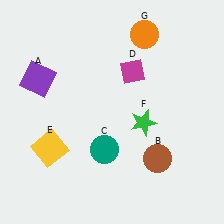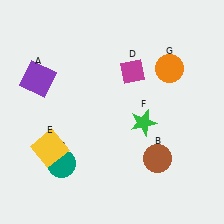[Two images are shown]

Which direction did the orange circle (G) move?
The orange circle (G) moved down.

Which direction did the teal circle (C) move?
The teal circle (C) moved left.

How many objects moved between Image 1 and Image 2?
2 objects moved between the two images.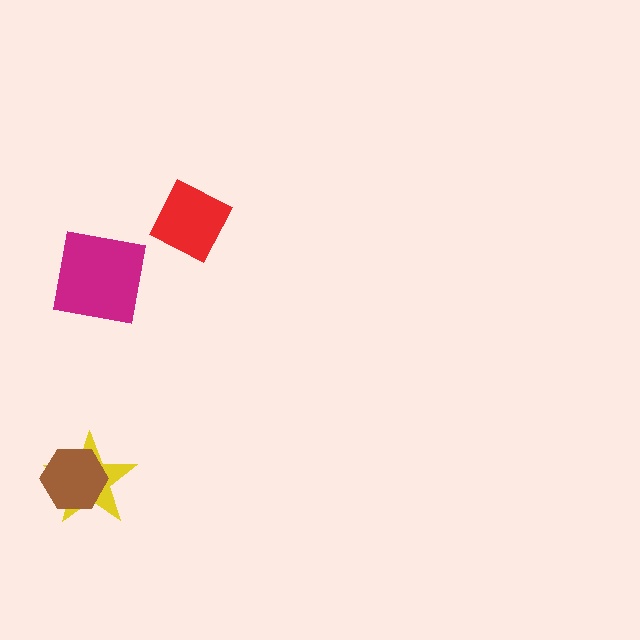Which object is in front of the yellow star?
The brown hexagon is in front of the yellow star.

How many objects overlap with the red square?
0 objects overlap with the red square.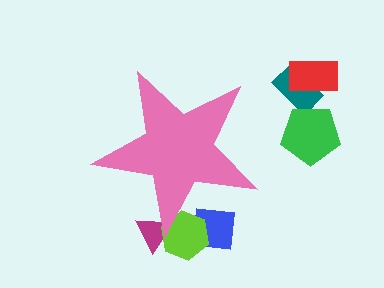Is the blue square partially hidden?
Yes, the blue square is partially hidden behind the pink star.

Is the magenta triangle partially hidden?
Yes, the magenta triangle is partially hidden behind the pink star.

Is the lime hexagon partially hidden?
Yes, the lime hexagon is partially hidden behind the pink star.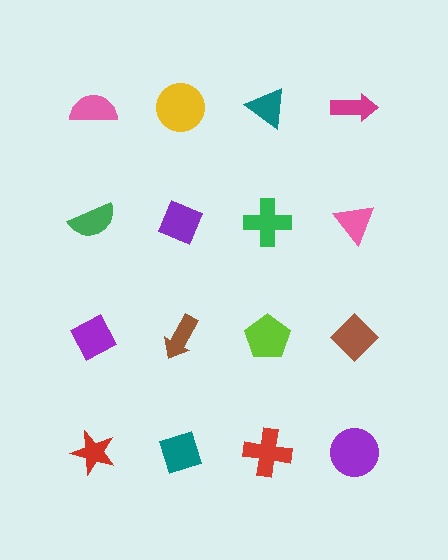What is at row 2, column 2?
A purple diamond.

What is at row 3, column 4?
A brown diamond.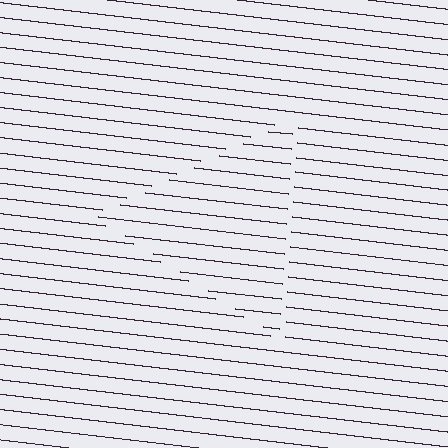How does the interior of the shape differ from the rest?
The interior of the shape contains the same grating, shifted by half a period — the contour is defined by the phase discontinuity where line-ends from the inner and outer gratings abut.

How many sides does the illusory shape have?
3 sides — the line-ends trace a triangle.